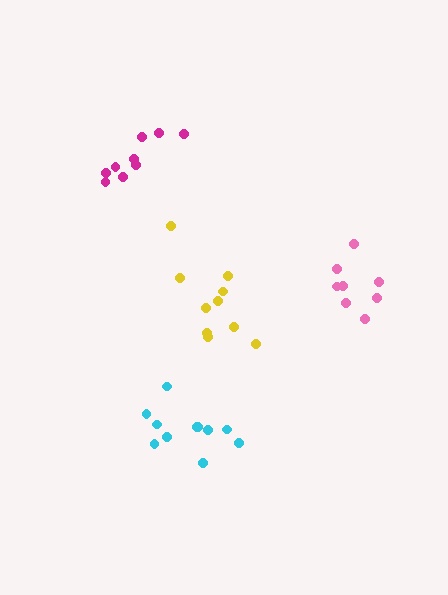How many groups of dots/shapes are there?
There are 4 groups.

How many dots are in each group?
Group 1: 9 dots, Group 2: 8 dots, Group 3: 11 dots, Group 4: 10 dots (38 total).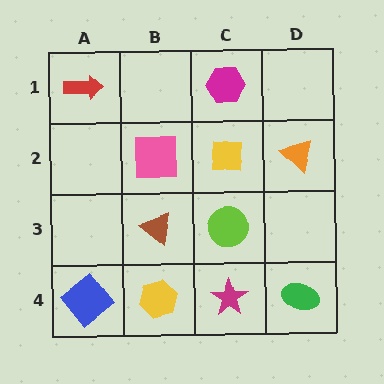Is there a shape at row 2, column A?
No, that cell is empty.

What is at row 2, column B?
A pink square.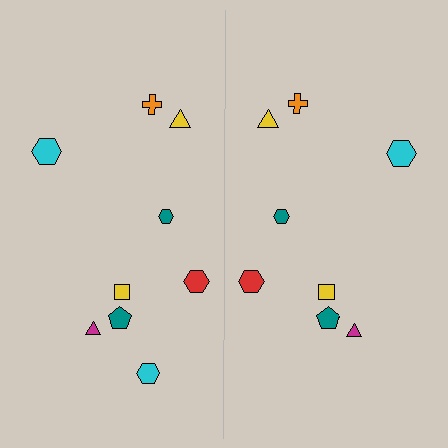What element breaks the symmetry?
A cyan hexagon is missing from the right side.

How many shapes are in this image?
There are 17 shapes in this image.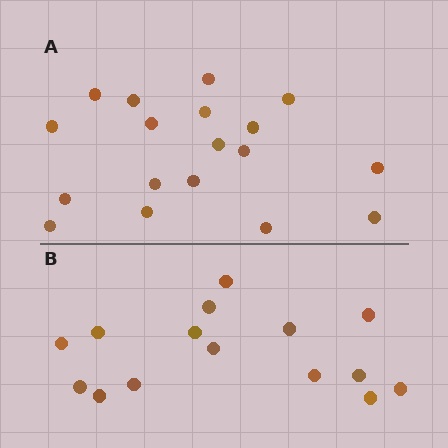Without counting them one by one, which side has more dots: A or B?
Region A (the top region) has more dots.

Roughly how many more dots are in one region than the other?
Region A has just a few more — roughly 2 or 3 more dots than region B.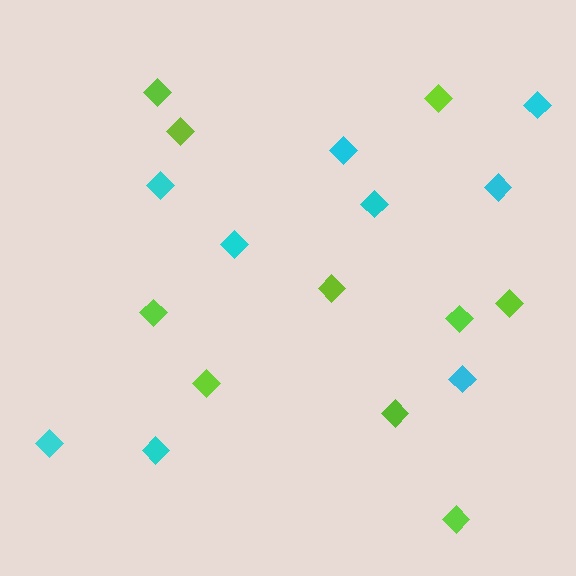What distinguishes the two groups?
There are 2 groups: one group of cyan diamonds (9) and one group of lime diamonds (10).